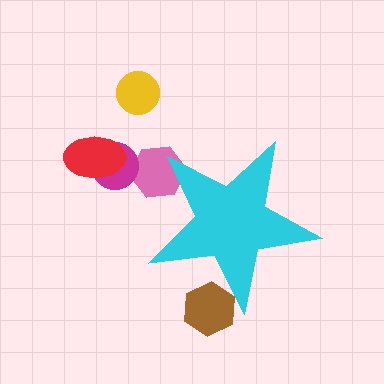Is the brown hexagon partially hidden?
Yes, the brown hexagon is partially hidden behind the cyan star.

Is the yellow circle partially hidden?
No, the yellow circle is fully visible.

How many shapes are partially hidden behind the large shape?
2 shapes are partially hidden.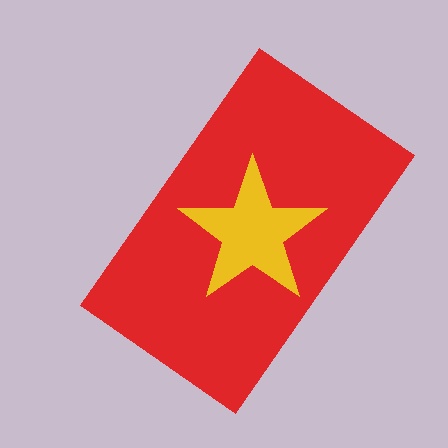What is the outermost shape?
The red rectangle.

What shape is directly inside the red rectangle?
The yellow star.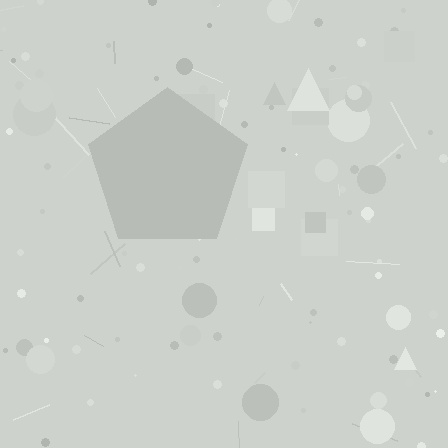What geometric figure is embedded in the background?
A pentagon is embedded in the background.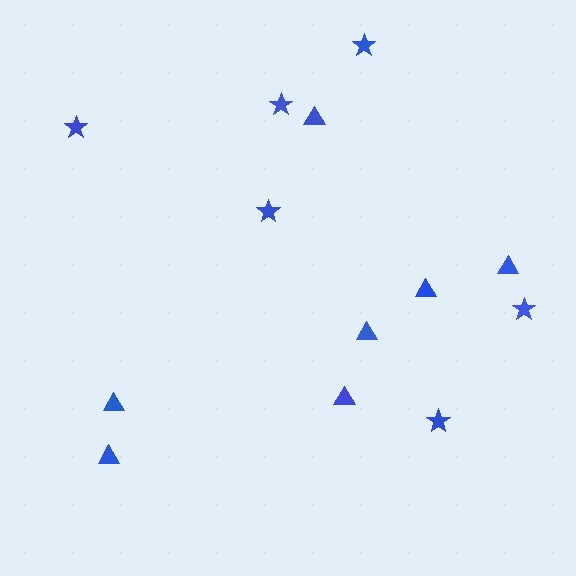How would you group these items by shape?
There are 2 groups: one group of stars (6) and one group of triangles (7).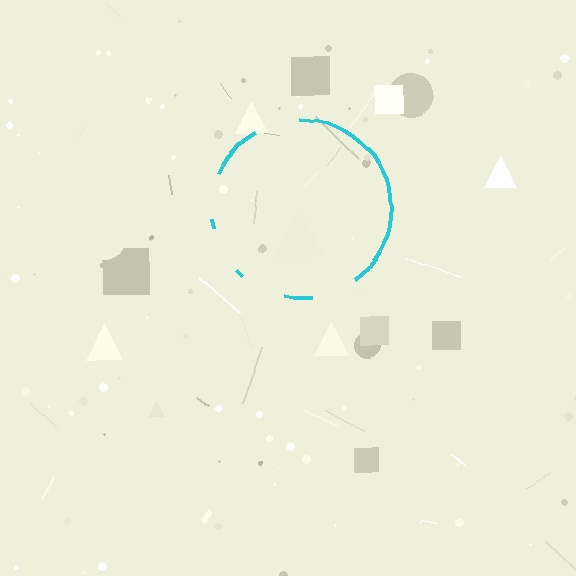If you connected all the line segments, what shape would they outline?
They would outline a circle.